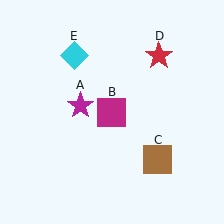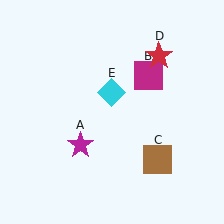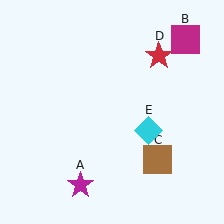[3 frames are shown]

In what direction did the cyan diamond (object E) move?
The cyan diamond (object E) moved down and to the right.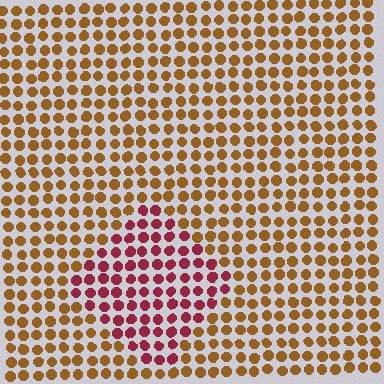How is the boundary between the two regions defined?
The boundary is defined purely by a slight shift in hue (about 48 degrees). Spacing, size, and orientation are identical on both sides.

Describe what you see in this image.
The image is filled with small brown elements in a uniform arrangement. A diamond-shaped region is visible where the elements are tinted to a slightly different hue, forming a subtle color boundary.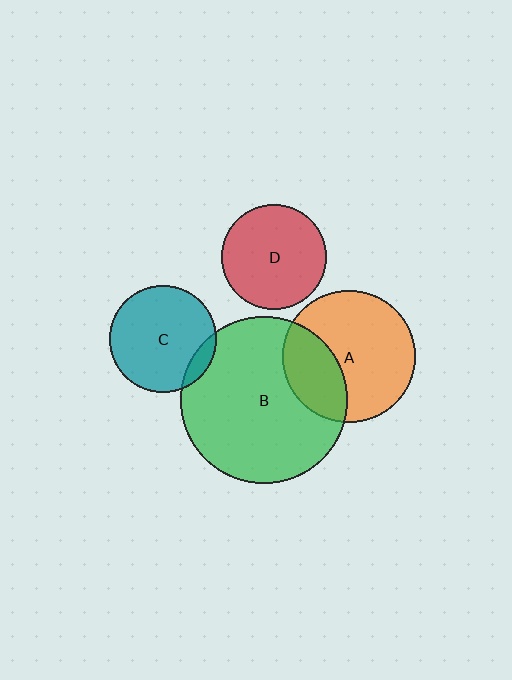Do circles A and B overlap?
Yes.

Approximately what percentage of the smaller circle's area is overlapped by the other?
Approximately 30%.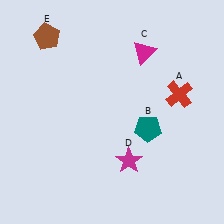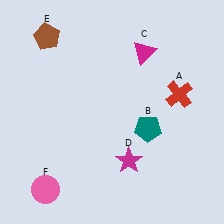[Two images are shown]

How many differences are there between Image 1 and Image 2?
There is 1 difference between the two images.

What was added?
A pink circle (F) was added in Image 2.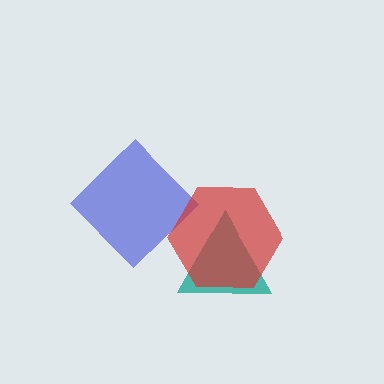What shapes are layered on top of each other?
The layered shapes are: a blue diamond, a teal triangle, a red hexagon.